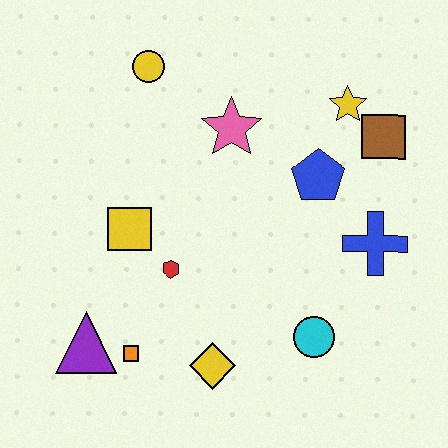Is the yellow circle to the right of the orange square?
Yes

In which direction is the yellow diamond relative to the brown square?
The yellow diamond is below the brown square.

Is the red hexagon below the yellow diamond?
No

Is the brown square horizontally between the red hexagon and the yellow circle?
No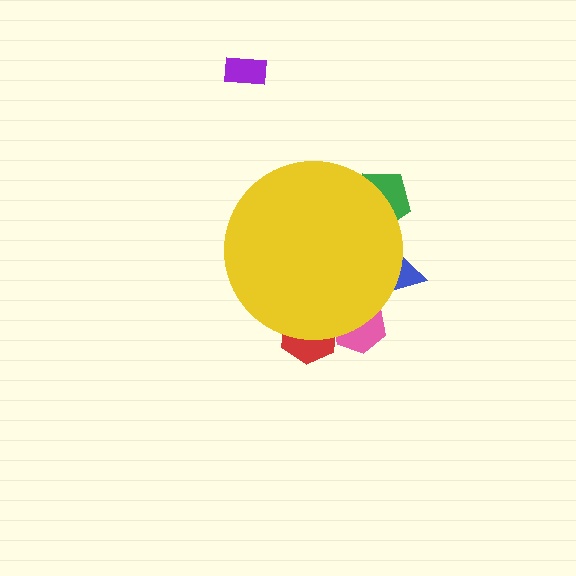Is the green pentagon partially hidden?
Yes, the green pentagon is partially hidden behind the yellow circle.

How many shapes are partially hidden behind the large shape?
4 shapes are partially hidden.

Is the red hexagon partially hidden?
Yes, the red hexagon is partially hidden behind the yellow circle.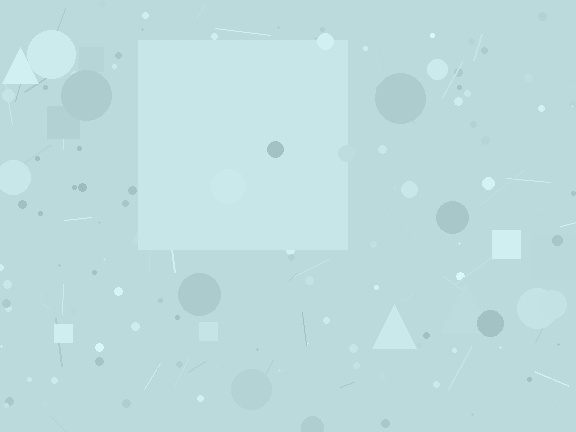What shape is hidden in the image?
A square is hidden in the image.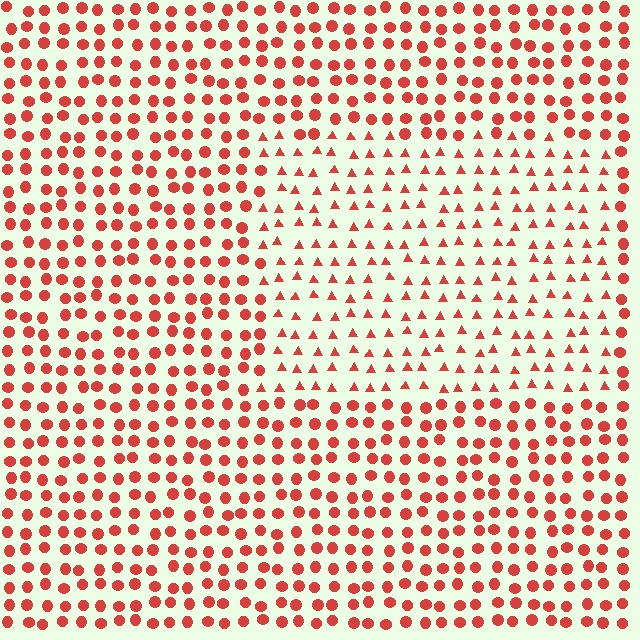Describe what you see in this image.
The image is filled with small red elements arranged in a uniform grid. A rectangle-shaped region contains triangles, while the surrounding area contains circles. The boundary is defined purely by the change in element shape.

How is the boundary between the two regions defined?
The boundary is defined by a change in element shape: triangles inside vs. circles outside. All elements share the same color and spacing.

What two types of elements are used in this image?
The image uses triangles inside the rectangle region and circles outside it.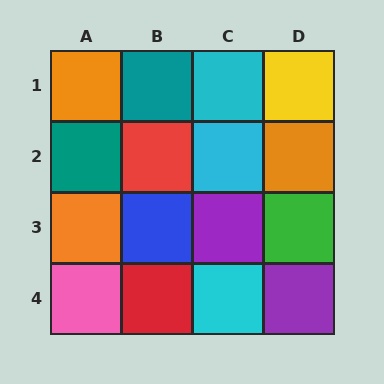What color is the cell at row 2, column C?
Cyan.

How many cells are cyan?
3 cells are cyan.